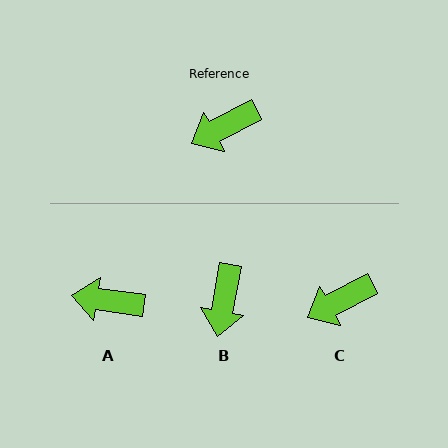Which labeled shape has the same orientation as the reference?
C.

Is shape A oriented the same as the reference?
No, it is off by about 36 degrees.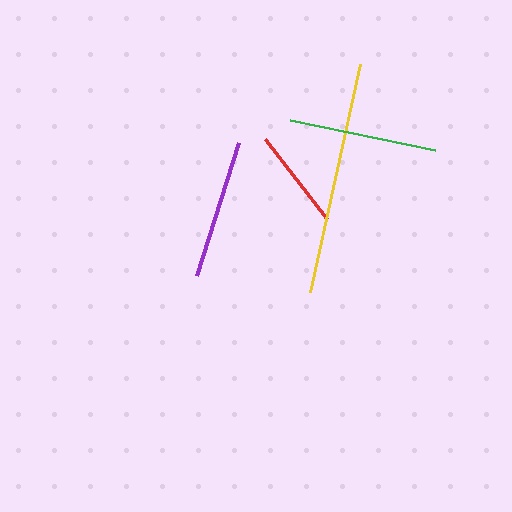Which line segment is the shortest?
The red line is the shortest at approximately 102 pixels.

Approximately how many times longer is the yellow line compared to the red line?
The yellow line is approximately 2.3 times the length of the red line.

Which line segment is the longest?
The yellow line is the longest at approximately 234 pixels.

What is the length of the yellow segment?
The yellow segment is approximately 234 pixels long.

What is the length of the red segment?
The red segment is approximately 102 pixels long.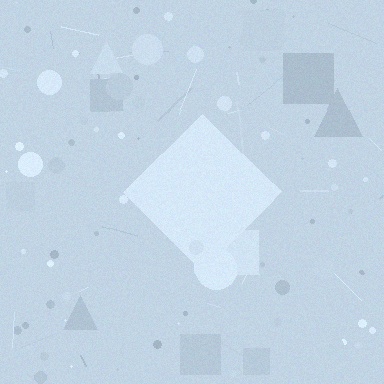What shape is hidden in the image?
A diamond is hidden in the image.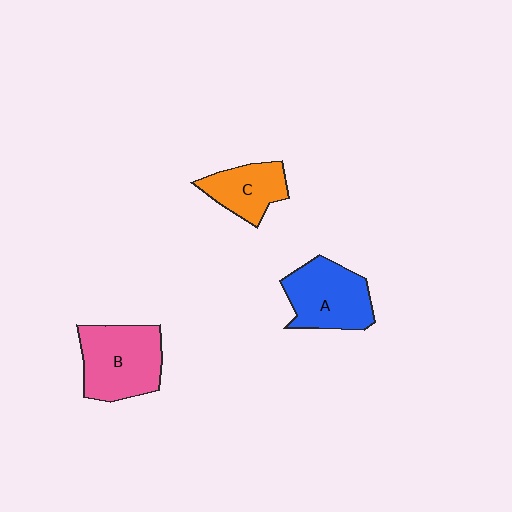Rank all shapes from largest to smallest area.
From largest to smallest: B (pink), A (blue), C (orange).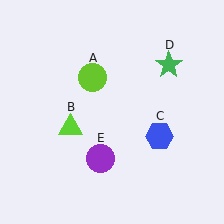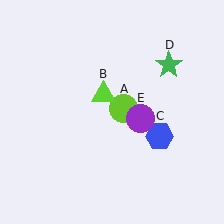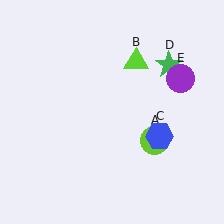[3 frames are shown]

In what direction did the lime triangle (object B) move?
The lime triangle (object B) moved up and to the right.